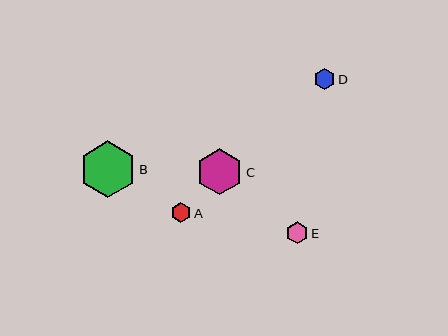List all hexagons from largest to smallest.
From largest to smallest: B, C, E, D, A.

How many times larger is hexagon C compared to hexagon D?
Hexagon C is approximately 2.2 times the size of hexagon D.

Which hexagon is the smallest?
Hexagon A is the smallest with a size of approximately 20 pixels.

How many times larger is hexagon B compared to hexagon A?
Hexagon B is approximately 2.8 times the size of hexagon A.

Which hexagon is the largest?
Hexagon B is the largest with a size of approximately 57 pixels.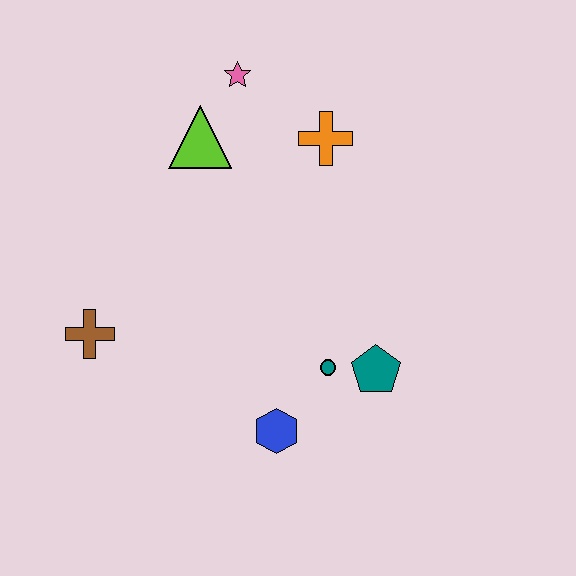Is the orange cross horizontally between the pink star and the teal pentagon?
Yes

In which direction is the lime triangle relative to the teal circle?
The lime triangle is above the teal circle.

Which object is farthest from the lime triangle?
The blue hexagon is farthest from the lime triangle.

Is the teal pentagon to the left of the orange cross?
No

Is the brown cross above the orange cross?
No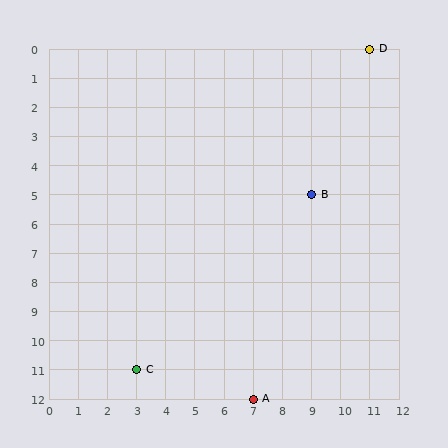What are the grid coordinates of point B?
Point B is at grid coordinates (9, 5).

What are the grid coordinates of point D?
Point D is at grid coordinates (11, 0).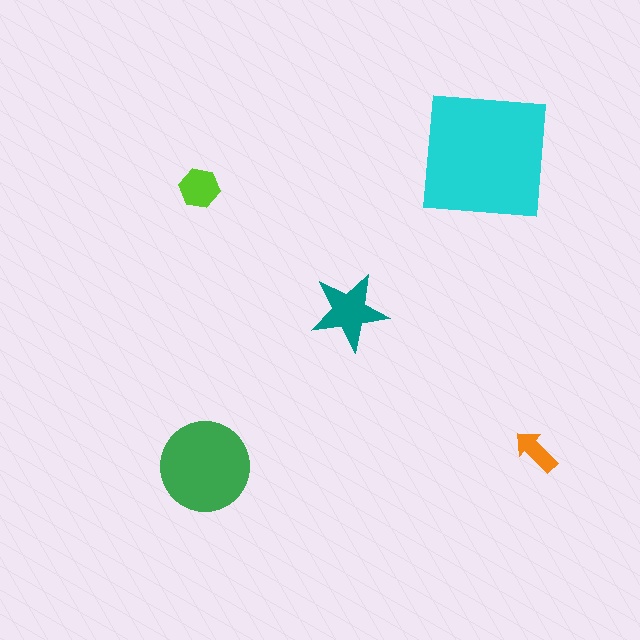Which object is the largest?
The cyan square.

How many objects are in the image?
There are 5 objects in the image.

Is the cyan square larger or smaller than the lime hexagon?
Larger.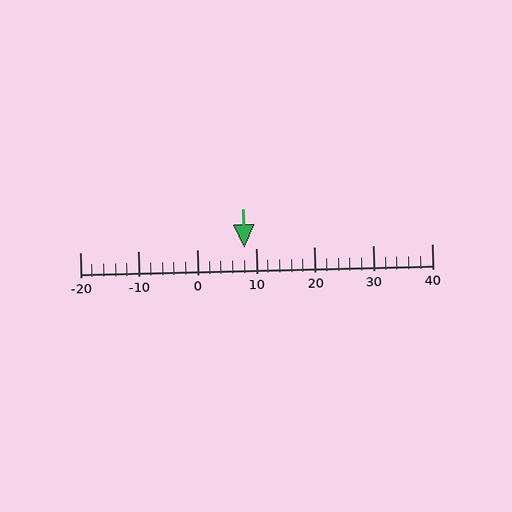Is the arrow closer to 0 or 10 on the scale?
The arrow is closer to 10.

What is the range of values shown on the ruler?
The ruler shows values from -20 to 40.